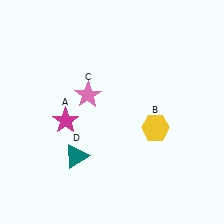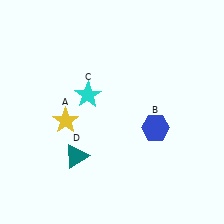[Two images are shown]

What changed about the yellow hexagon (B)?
In Image 1, B is yellow. In Image 2, it changed to blue.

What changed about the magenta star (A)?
In Image 1, A is magenta. In Image 2, it changed to yellow.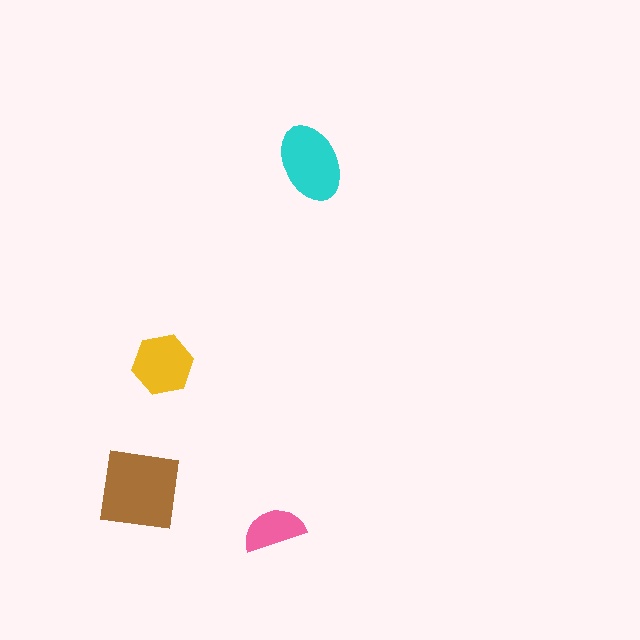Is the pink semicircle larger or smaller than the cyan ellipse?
Smaller.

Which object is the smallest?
The pink semicircle.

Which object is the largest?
The brown square.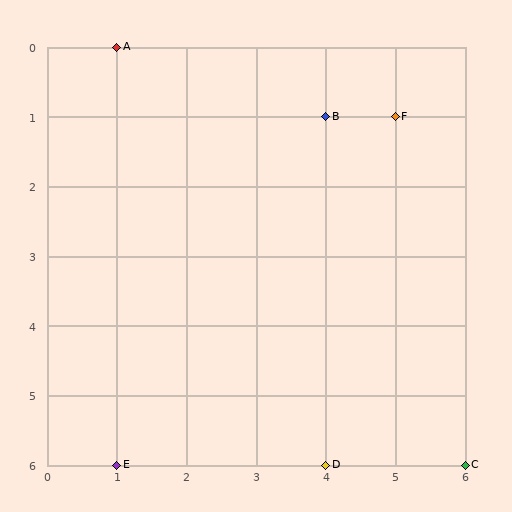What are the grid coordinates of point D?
Point D is at grid coordinates (4, 6).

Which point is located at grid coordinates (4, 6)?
Point D is at (4, 6).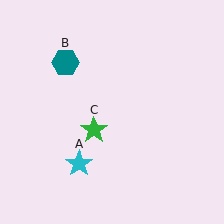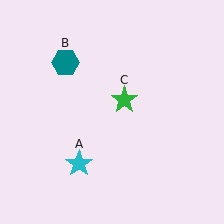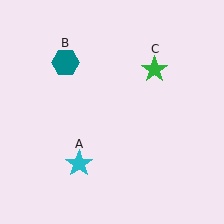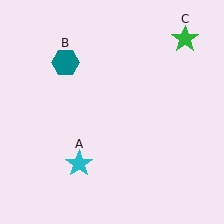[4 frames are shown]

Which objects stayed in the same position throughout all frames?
Cyan star (object A) and teal hexagon (object B) remained stationary.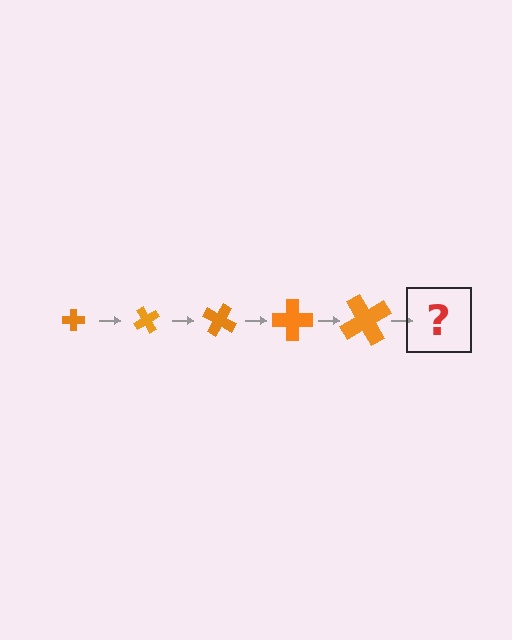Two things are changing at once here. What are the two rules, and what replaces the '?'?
The two rules are that the cross grows larger each step and it rotates 60 degrees each step. The '?' should be a cross, larger than the previous one and rotated 300 degrees from the start.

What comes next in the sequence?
The next element should be a cross, larger than the previous one and rotated 300 degrees from the start.